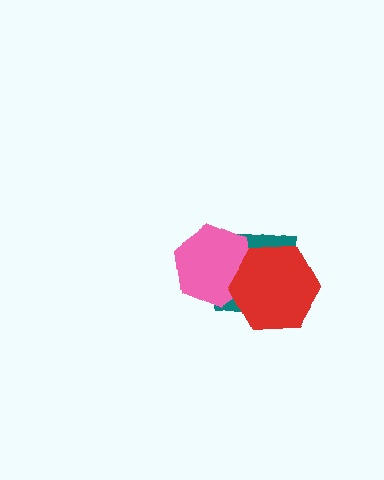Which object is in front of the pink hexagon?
The red hexagon is in front of the pink hexagon.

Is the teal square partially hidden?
Yes, it is partially covered by another shape.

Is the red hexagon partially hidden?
No, no other shape covers it.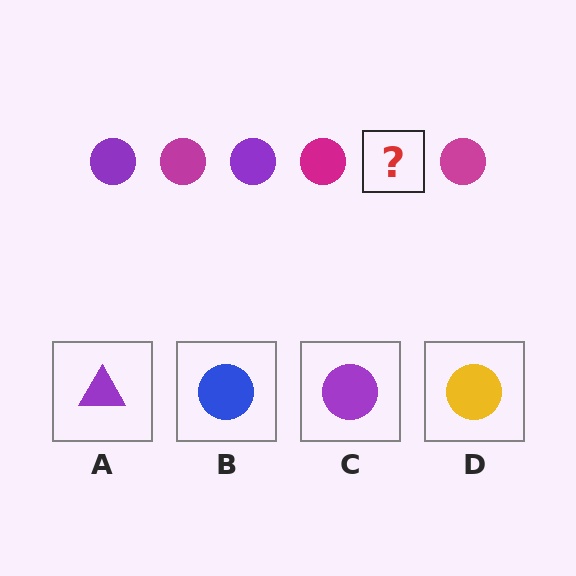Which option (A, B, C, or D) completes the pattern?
C.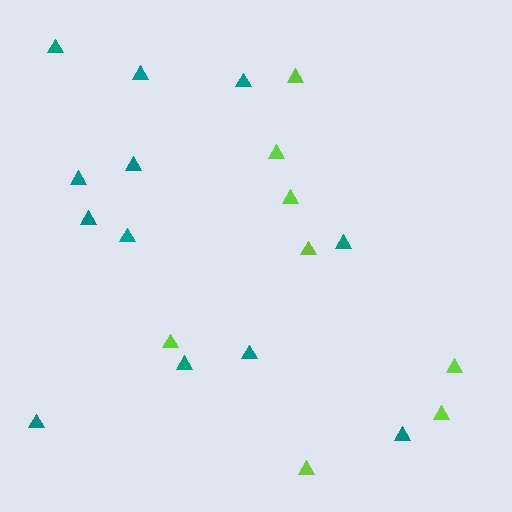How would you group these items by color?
There are 2 groups: one group of teal triangles (12) and one group of lime triangles (8).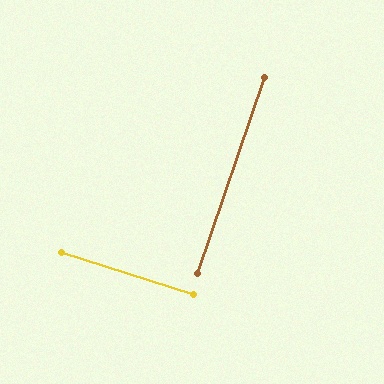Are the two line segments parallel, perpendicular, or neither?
Perpendicular — they meet at approximately 89°.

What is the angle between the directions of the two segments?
Approximately 89 degrees.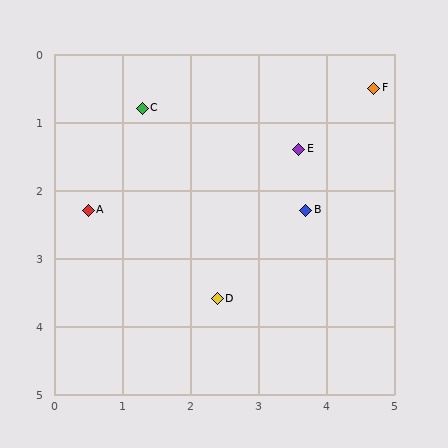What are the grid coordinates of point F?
Point F is at approximately (4.7, 0.5).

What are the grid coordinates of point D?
Point D is at approximately (2.4, 3.6).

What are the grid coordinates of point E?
Point E is at approximately (3.6, 1.4).